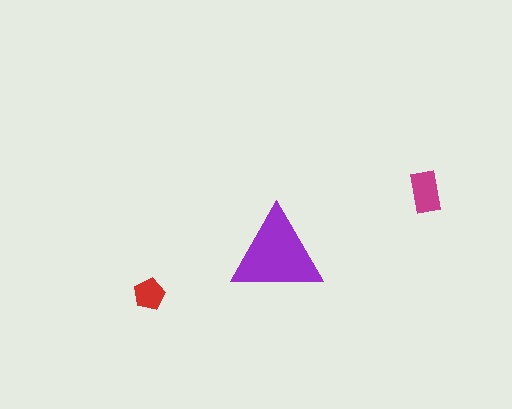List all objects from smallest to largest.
The red pentagon, the magenta rectangle, the purple triangle.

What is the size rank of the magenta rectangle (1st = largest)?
2nd.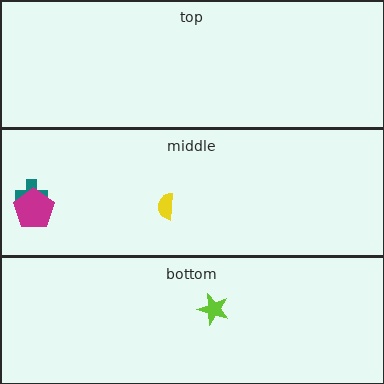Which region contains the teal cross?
The middle region.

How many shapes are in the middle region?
3.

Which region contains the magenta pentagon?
The middle region.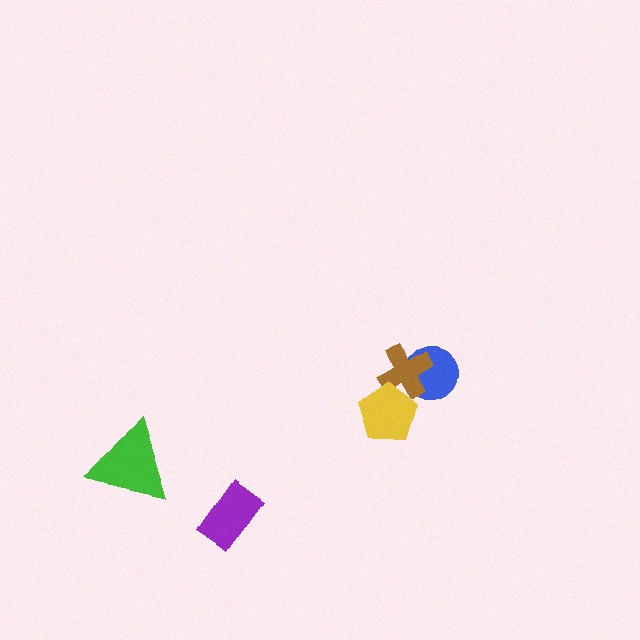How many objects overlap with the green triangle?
0 objects overlap with the green triangle.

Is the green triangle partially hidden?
No, no other shape covers it.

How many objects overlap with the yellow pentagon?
1 object overlaps with the yellow pentagon.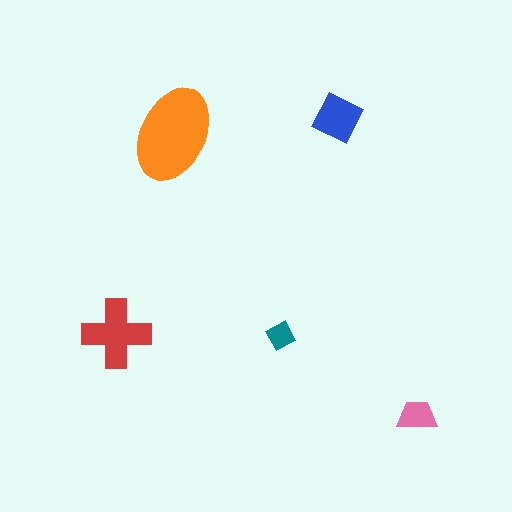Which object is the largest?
The orange ellipse.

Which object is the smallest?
The teal diamond.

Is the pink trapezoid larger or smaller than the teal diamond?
Larger.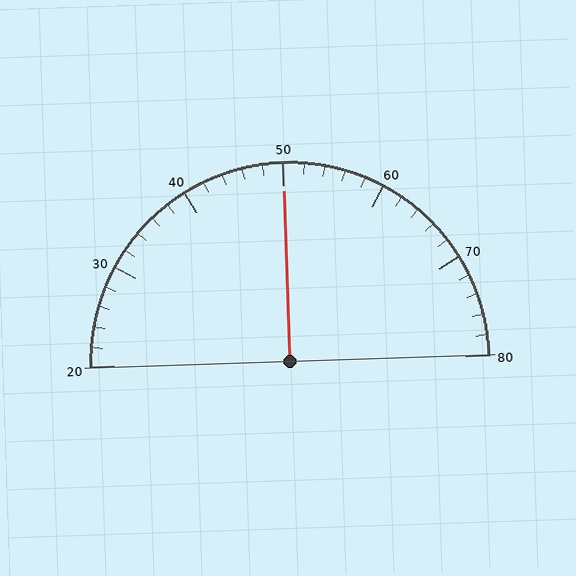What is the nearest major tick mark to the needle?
The nearest major tick mark is 50.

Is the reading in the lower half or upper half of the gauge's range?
The reading is in the upper half of the range (20 to 80).